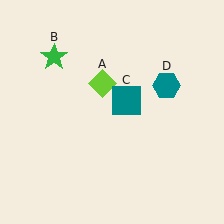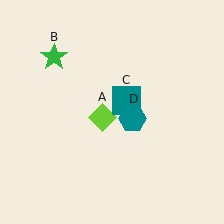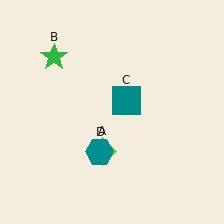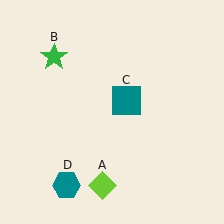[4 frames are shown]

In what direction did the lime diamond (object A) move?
The lime diamond (object A) moved down.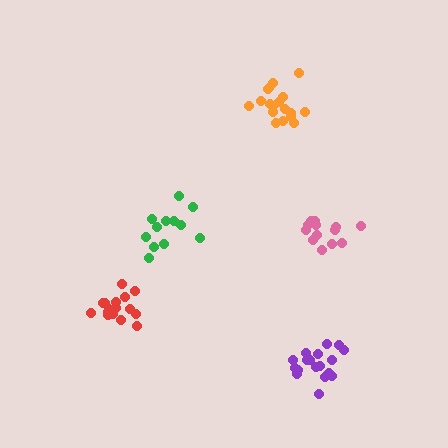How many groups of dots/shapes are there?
There are 5 groups.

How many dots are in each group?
Group 1: 18 dots, Group 2: 13 dots, Group 3: 12 dots, Group 4: 18 dots, Group 5: 16 dots (77 total).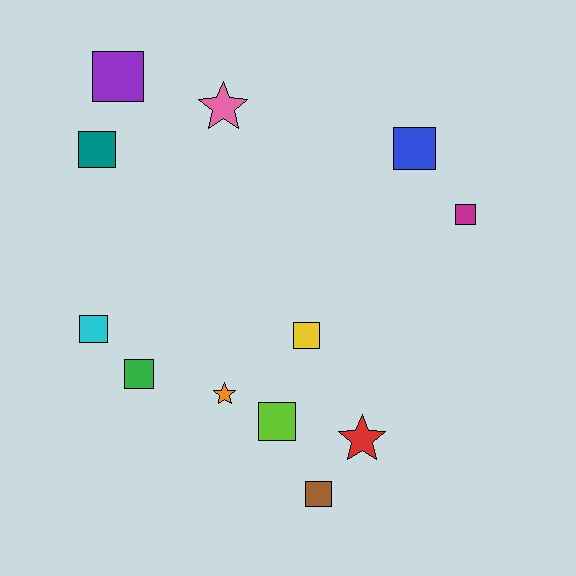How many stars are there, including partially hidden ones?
There are 3 stars.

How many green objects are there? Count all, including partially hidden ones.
There is 1 green object.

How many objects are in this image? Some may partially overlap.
There are 12 objects.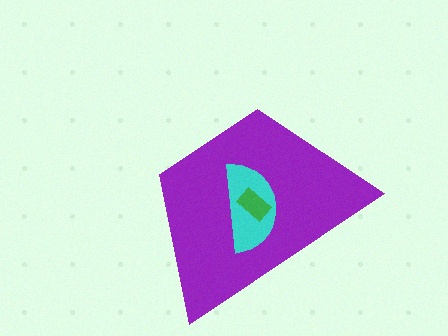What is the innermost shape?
The green rectangle.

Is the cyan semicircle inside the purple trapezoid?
Yes.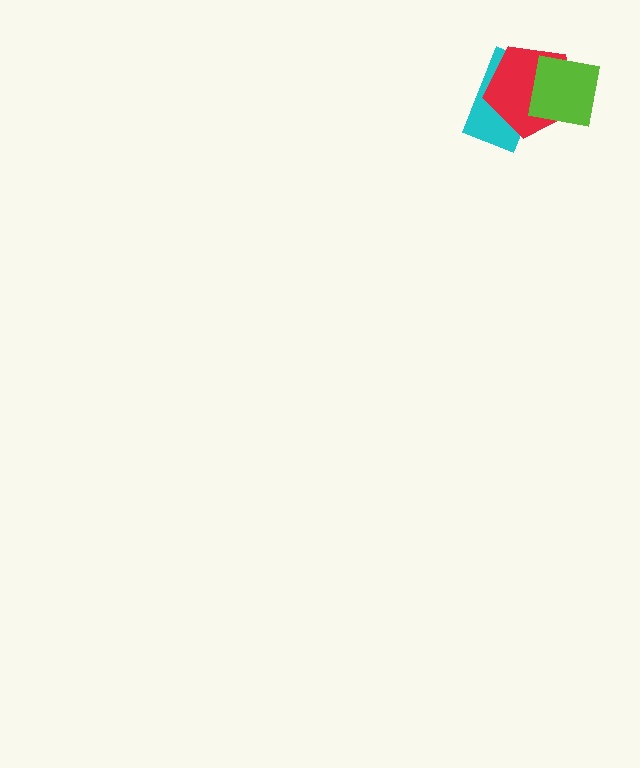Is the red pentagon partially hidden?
Yes, it is partially covered by another shape.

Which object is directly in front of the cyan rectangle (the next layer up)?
The red pentagon is directly in front of the cyan rectangle.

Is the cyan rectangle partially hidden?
Yes, it is partially covered by another shape.